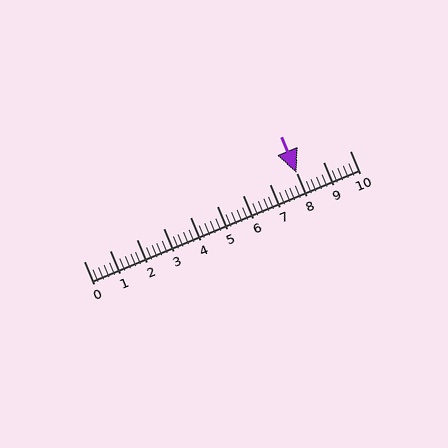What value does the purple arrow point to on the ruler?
The purple arrow points to approximately 8.0.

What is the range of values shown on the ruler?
The ruler shows values from 0 to 10.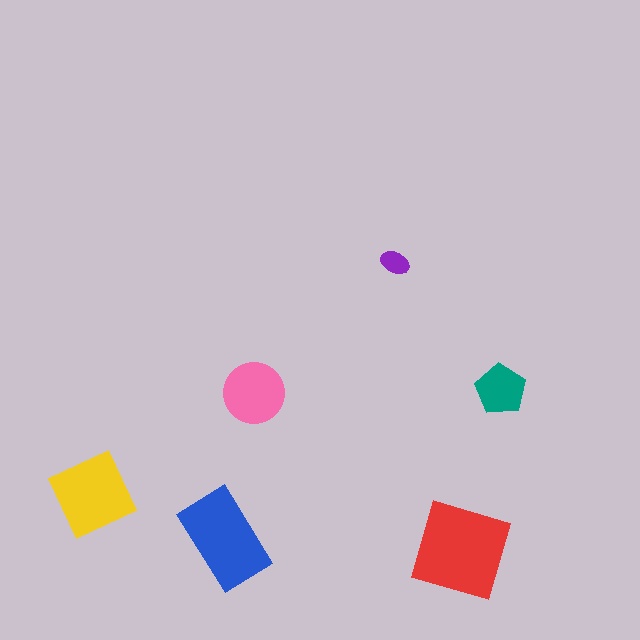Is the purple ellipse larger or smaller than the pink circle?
Smaller.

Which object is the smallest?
The purple ellipse.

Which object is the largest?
The red diamond.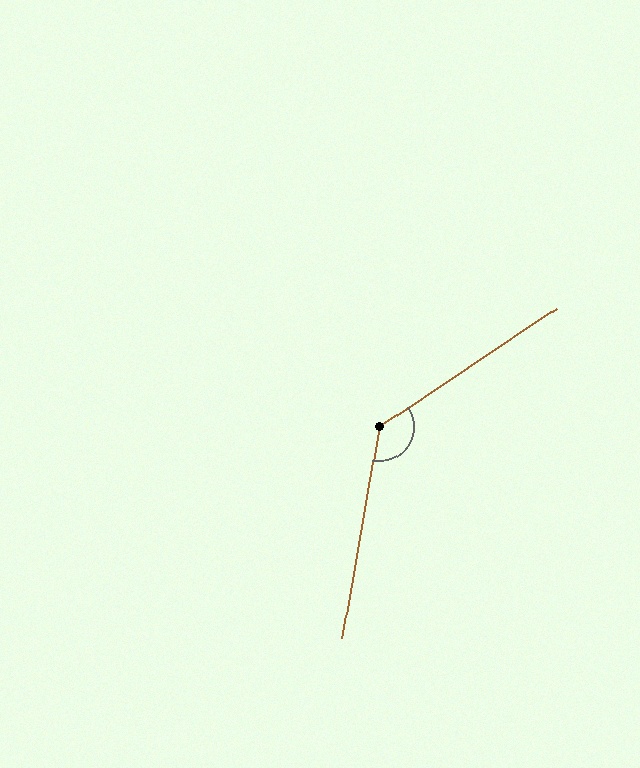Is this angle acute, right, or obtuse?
It is obtuse.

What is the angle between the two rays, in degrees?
Approximately 134 degrees.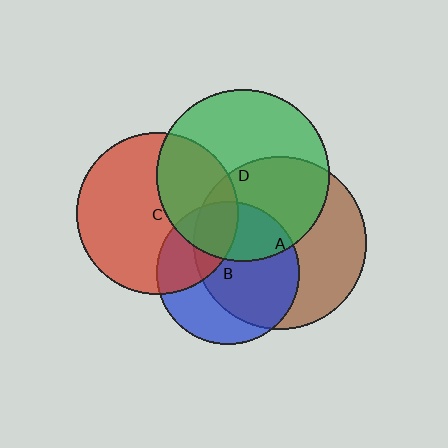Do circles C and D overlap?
Yes.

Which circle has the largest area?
Circle A (brown).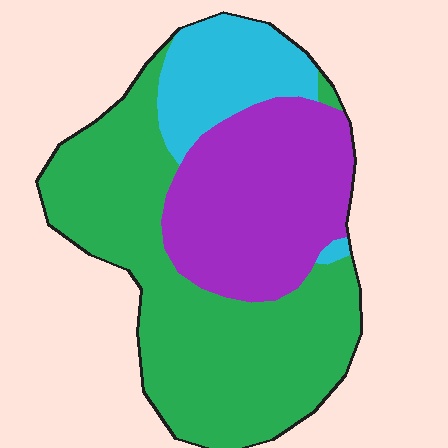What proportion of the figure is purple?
Purple covers roughly 30% of the figure.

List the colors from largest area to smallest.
From largest to smallest: green, purple, cyan.